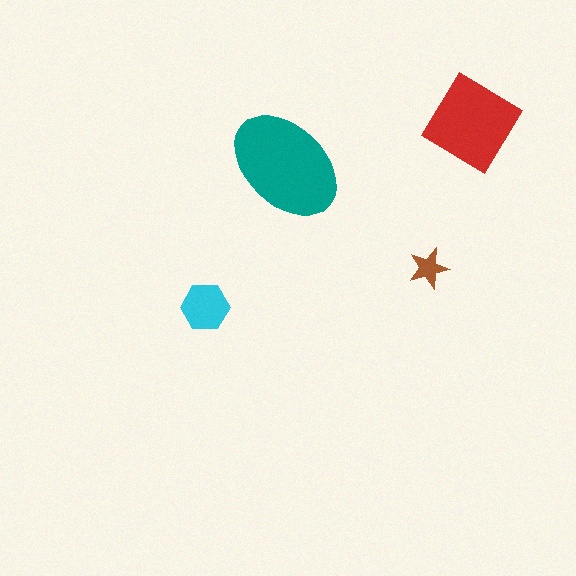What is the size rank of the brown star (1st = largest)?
4th.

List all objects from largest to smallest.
The teal ellipse, the red diamond, the cyan hexagon, the brown star.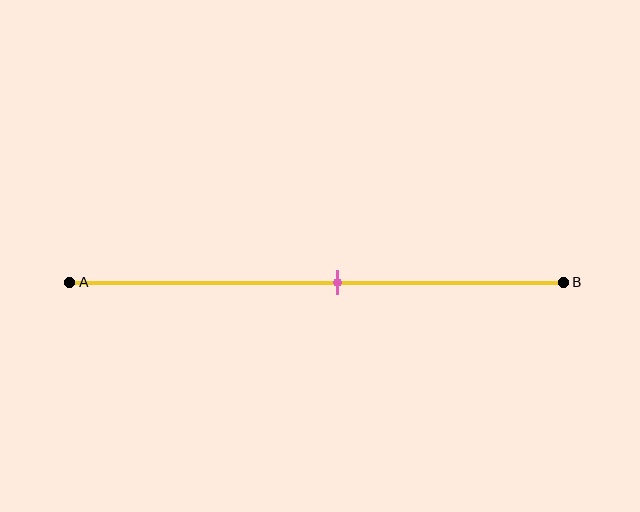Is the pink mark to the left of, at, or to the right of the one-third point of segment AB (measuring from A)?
The pink mark is to the right of the one-third point of segment AB.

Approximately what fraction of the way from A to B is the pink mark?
The pink mark is approximately 55% of the way from A to B.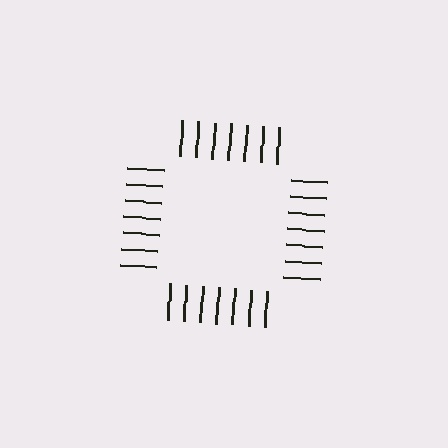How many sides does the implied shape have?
4 sides — the line-ends trace a square.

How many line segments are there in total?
28 — 7 along each of the 4 edges.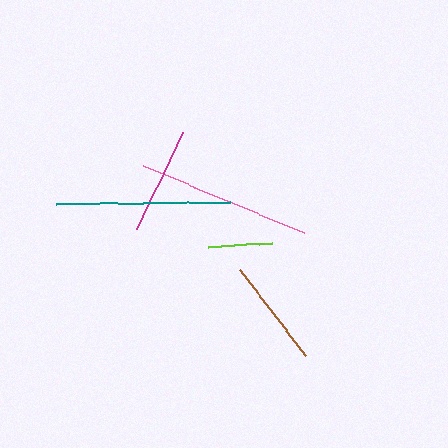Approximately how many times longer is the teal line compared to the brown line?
The teal line is approximately 1.6 times the length of the brown line.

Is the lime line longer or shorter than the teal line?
The teal line is longer than the lime line.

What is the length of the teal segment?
The teal segment is approximately 174 pixels long.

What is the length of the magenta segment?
The magenta segment is approximately 107 pixels long.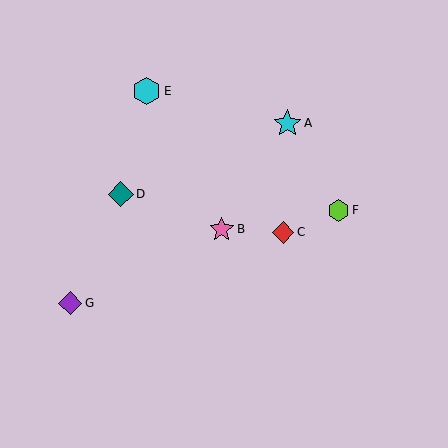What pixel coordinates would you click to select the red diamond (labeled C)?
Click at (283, 232) to select the red diamond C.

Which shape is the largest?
The cyan hexagon (labeled E) is the largest.